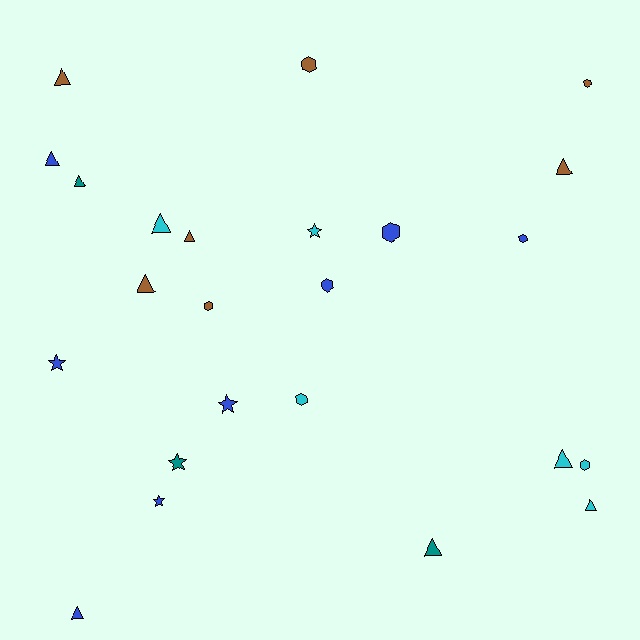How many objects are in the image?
There are 24 objects.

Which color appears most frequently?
Blue, with 8 objects.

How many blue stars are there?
There are 3 blue stars.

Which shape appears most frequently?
Triangle, with 11 objects.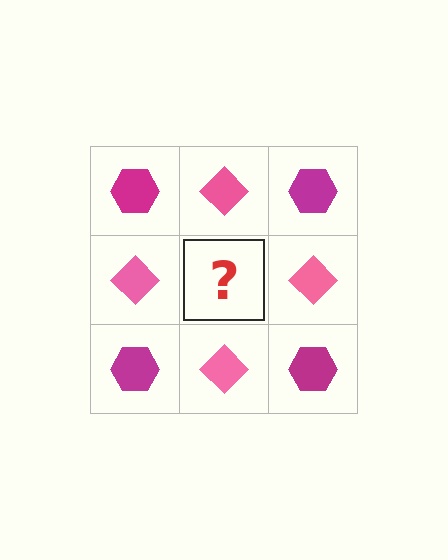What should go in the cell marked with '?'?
The missing cell should contain a magenta hexagon.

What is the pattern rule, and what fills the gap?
The rule is that it alternates magenta hexagon and pink diamond in a checkerboard pattern. The gap should be filled with a magenta hexagon.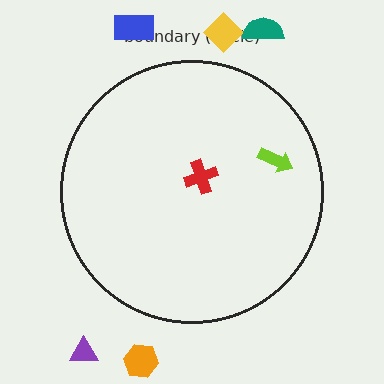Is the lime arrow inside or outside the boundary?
Inside.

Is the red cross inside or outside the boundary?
Inside.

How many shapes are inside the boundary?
2 inside, 5 outside.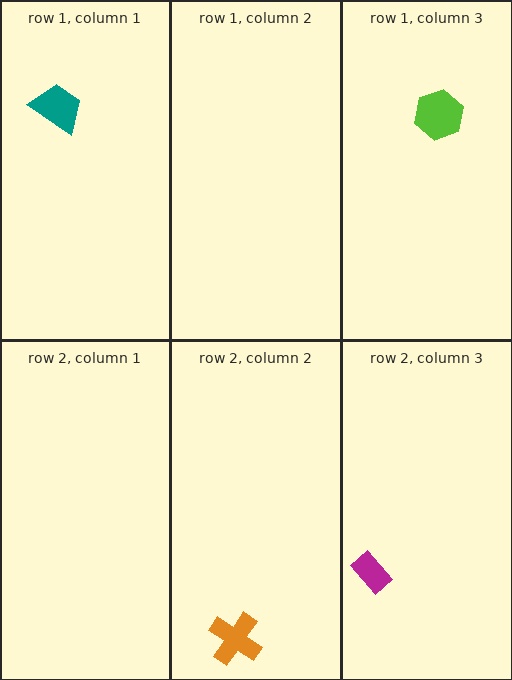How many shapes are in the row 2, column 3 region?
1.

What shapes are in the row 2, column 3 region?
The magenta rectangle.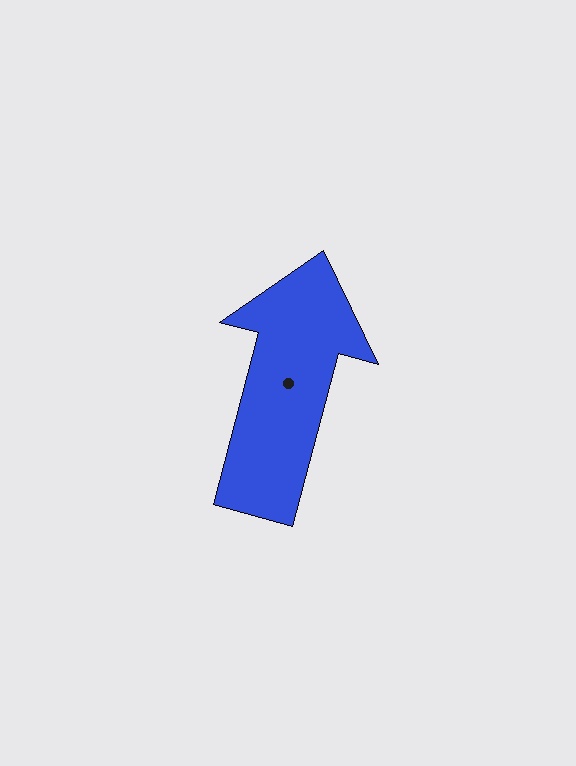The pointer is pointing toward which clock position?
Roughly 12 o'clock.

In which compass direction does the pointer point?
North.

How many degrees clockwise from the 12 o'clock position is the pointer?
Approximately 15 degrees.